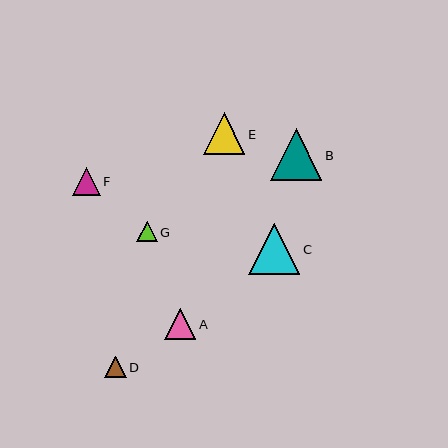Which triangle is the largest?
Triangle B is the largest with a size of approximately 52 pixels.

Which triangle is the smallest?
Triangle G is the smallest with a size of approximately 21 pixels.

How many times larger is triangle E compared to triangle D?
Triangle E is approximately 2.0 times the size of triangle D.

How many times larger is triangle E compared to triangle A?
Triangle E is approximately 1.3 times the size of triangle A.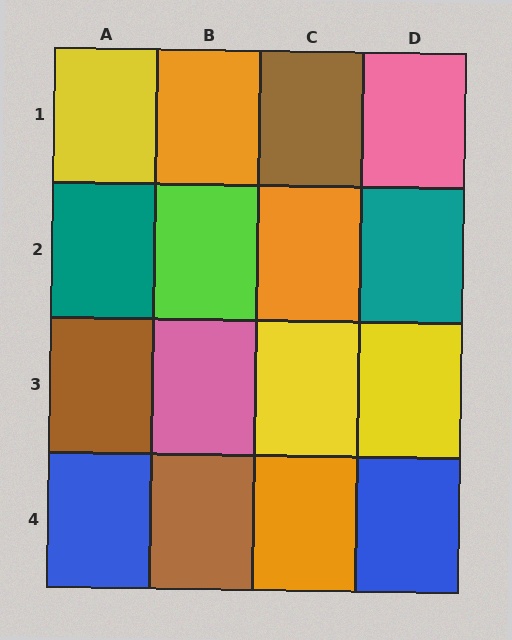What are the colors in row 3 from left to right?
Brown, pink, yellow, yellow.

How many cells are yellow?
3 cells are yellow.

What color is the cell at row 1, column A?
Yellow.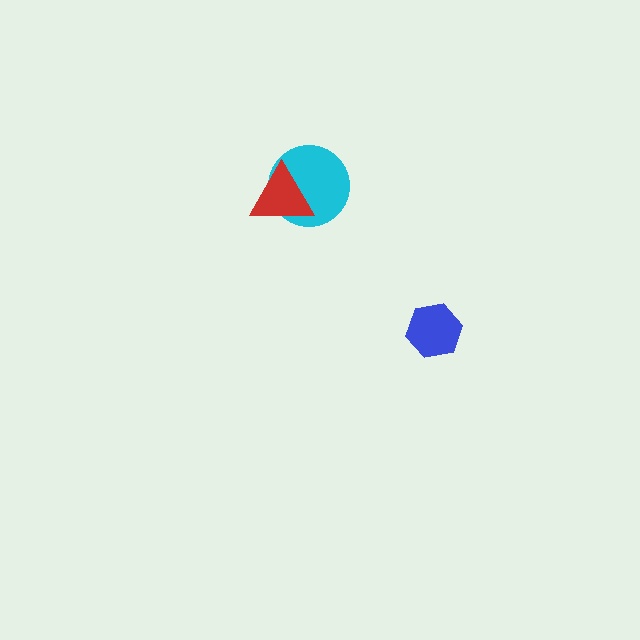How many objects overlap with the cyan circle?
1 object overlaps with the cyan circle.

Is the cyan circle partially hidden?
Yes, it is partially covered by another shape.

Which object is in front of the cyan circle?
The red triangle is in front of the cyan circle.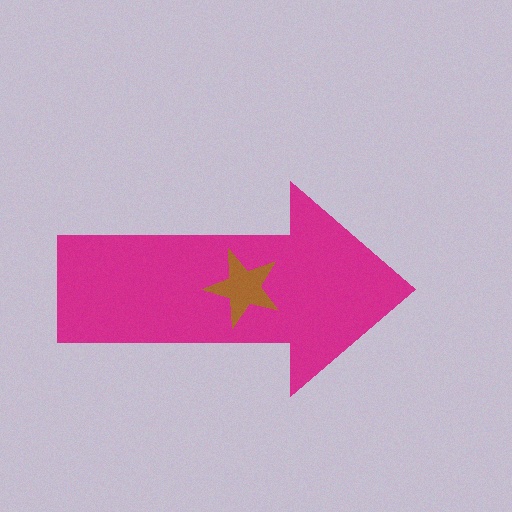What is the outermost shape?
The magenta arrow.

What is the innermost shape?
The brown star.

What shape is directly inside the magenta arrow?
The brown star.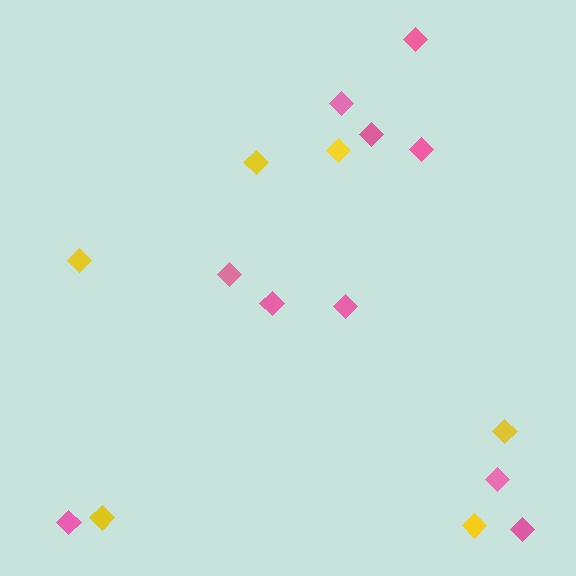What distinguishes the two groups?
There are 2 groups: one group of pink diamonds (10) and one group of yellow diamonds (6).